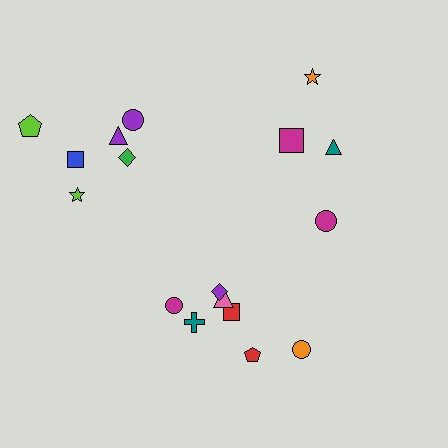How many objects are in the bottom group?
There are 7 objects.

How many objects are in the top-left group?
There are 6 objects.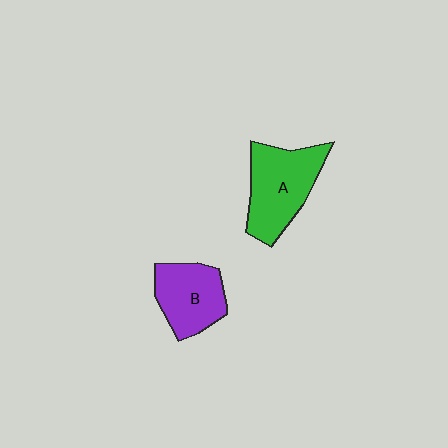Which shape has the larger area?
Shape A (green).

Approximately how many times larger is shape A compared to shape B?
Approximately 1.3 times.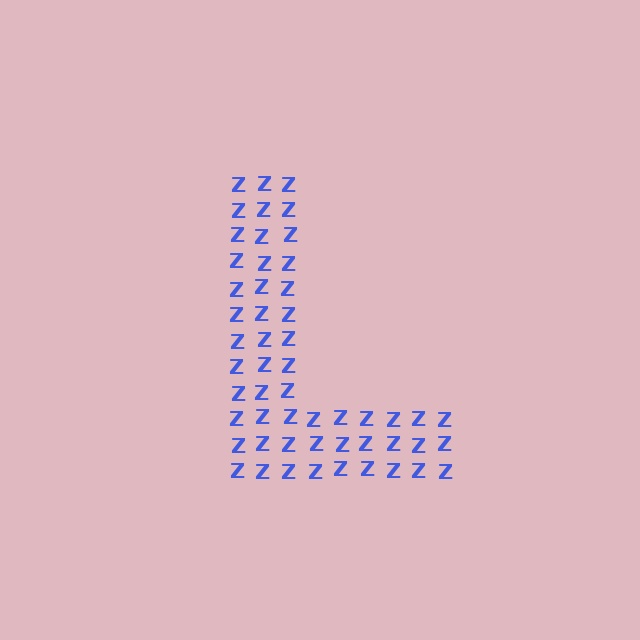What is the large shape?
The large shape is the letter L.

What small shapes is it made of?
It is made of small letter Z's.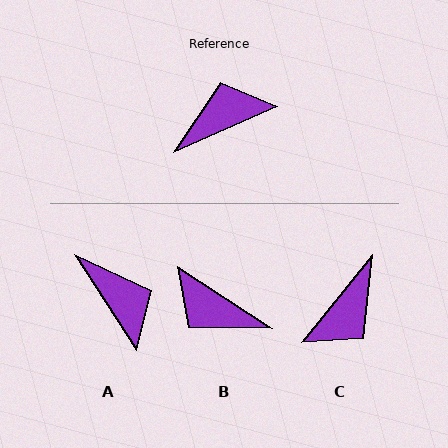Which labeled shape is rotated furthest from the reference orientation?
C, about 153 degrees away.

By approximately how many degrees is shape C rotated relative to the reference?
Approximately 153 degrees clockwise.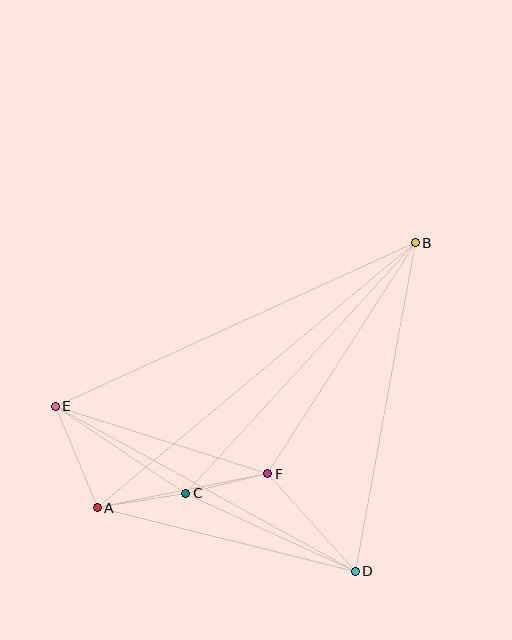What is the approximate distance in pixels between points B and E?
The distance between B and E is approximately 395 pixels.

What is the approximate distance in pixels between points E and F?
The distance between E and F is approximately 223 pixels.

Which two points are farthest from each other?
Points A and B are farthest from each other.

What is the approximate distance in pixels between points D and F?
The distance between D and F is approximately 131 pixels.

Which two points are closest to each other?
Points C and F are closest to each other.